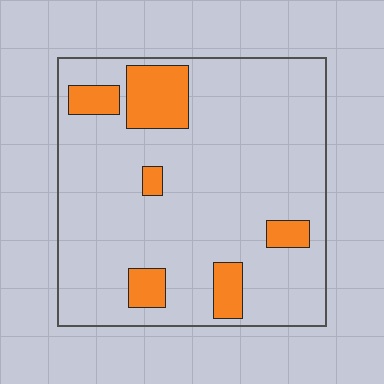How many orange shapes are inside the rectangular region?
6.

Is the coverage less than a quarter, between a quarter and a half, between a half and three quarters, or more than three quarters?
Less than a quarter.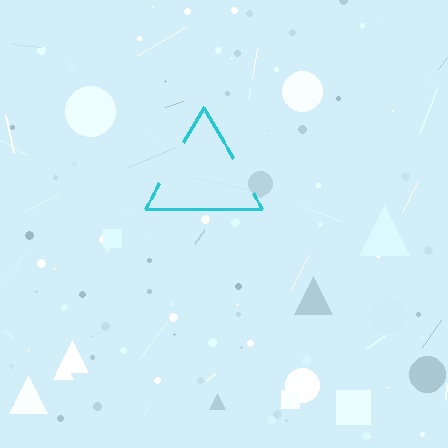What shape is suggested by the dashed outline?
The dashed outline suggests a triangle.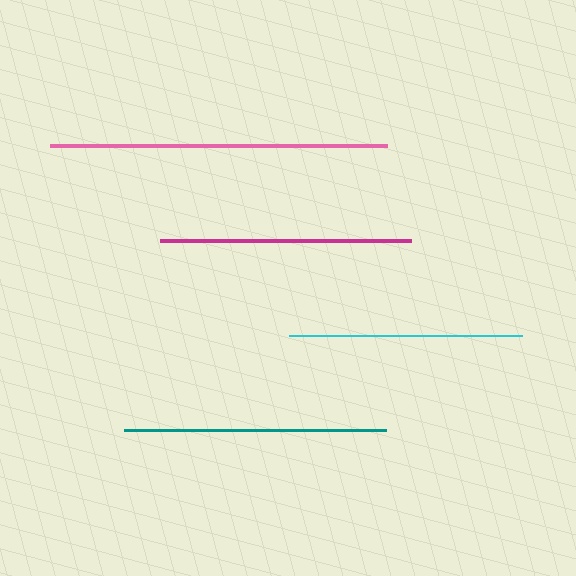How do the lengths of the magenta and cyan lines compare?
The magenta and cyan lines are approximately the same length.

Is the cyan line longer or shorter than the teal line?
The teal line is longer than the cyan line.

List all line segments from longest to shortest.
From longest to shortest: pink, teal, magenta, cyan.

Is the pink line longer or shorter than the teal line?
The pink line is longer than the teal line.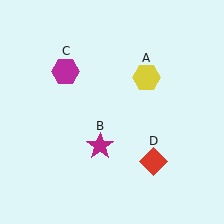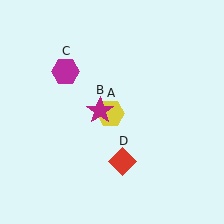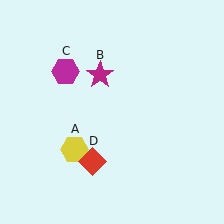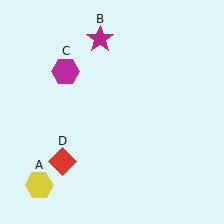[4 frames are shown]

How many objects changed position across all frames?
3 objects changed position: yellow hexagon (object A), magenta star (object B), red diamond (object D).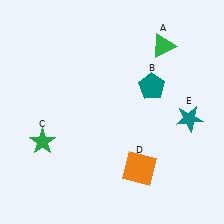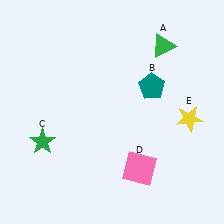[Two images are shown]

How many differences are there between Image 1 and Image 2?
There are 2 differences between the two images.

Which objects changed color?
D changed from orange to pink. E changed from teal to yellow.